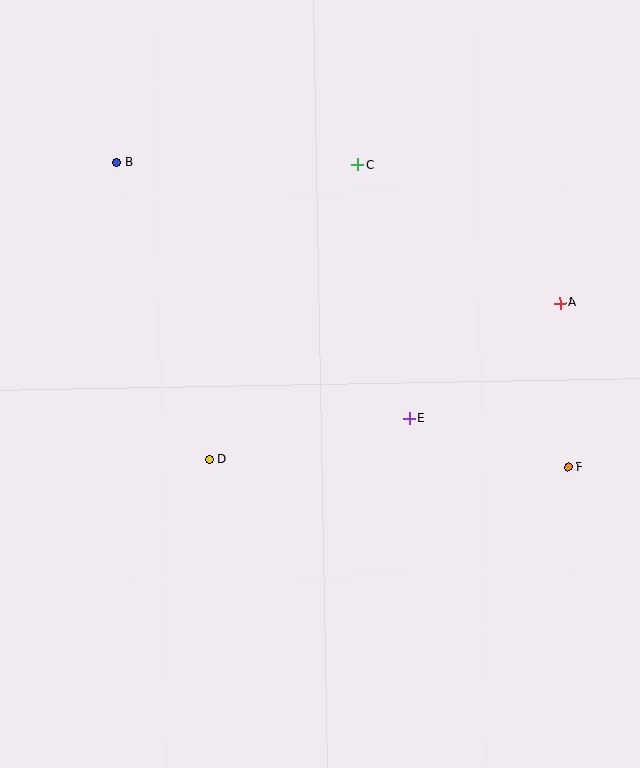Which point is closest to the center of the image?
Point E at (409, 419) is closest to the center.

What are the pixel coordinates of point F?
Point F is at (568, 467).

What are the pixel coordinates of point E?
Point E is at (409, 419).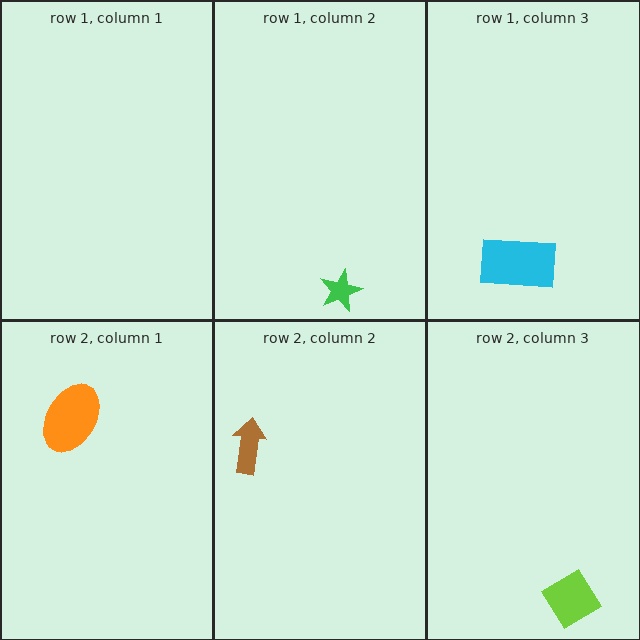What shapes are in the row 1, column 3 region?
The cyan rectangle.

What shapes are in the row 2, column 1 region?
The orange ellipse.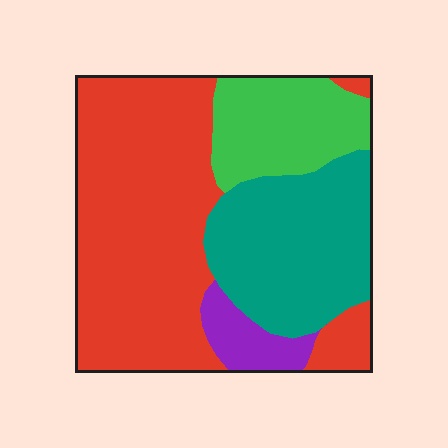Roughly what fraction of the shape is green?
Green takes up about one sixth (1/6) of the shape.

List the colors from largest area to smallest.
From largest to smallest: red, teal, green, purple.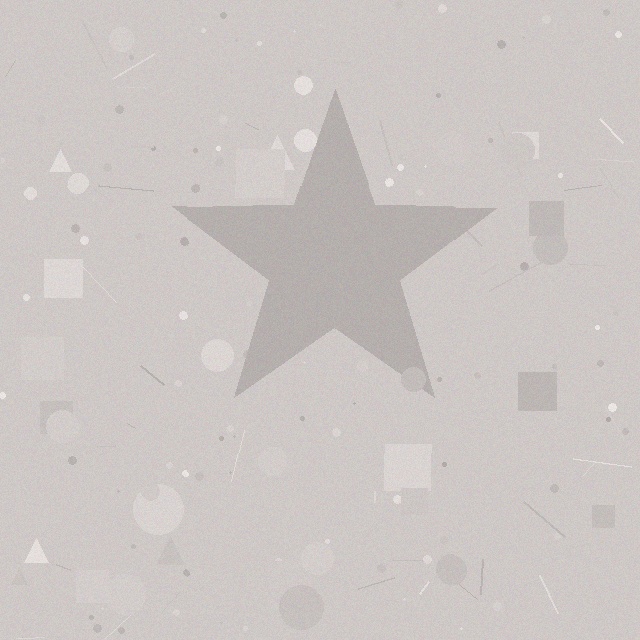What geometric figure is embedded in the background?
A star is embedded in the background.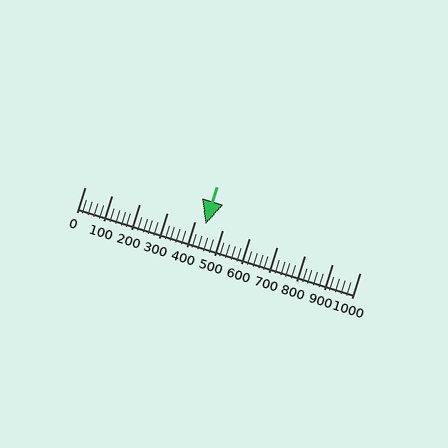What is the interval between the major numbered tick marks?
The major tick marks are spaced 100 units apart.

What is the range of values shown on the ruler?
The ruler shows values from 0 to 1000.